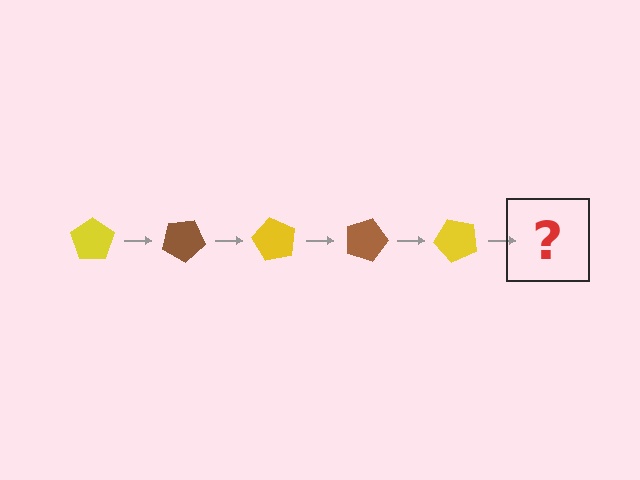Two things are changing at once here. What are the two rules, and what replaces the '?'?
The two rules are that it rotates 30 degrees each step and the color cycles through yellow and brown. The '?' should be a brown pentagon, rotated 150 degrees from the start.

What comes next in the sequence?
The next element should be a brown pentagon, rotated 150 degrees from the start.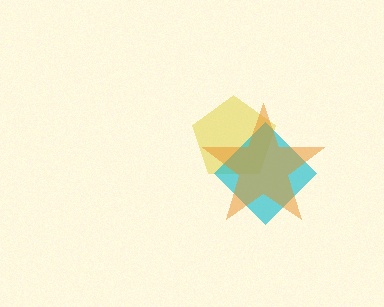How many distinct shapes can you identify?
There are 3 distinct shapes: a yellow pentagon, a cyan diamond, an orange star.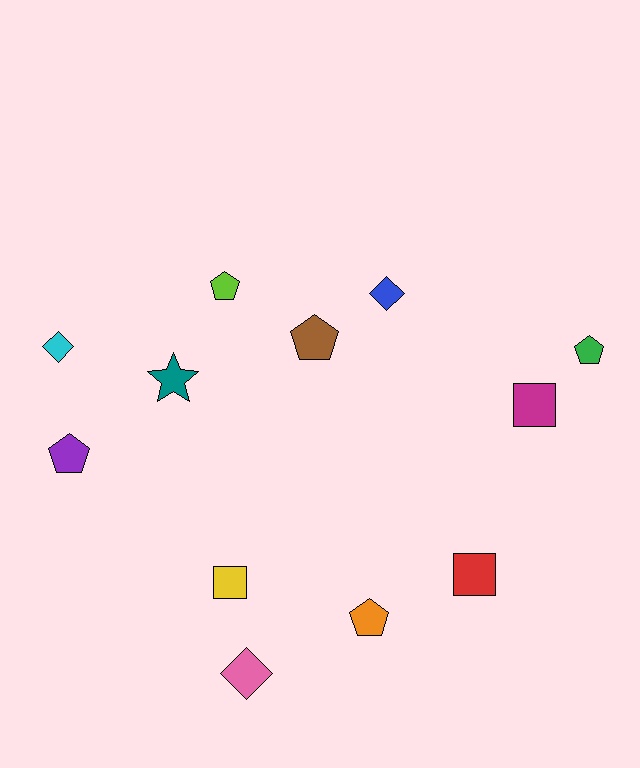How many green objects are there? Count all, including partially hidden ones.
There is 1 green object.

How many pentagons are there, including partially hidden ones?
There are 5 pentagons.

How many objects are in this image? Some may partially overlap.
There are 12 objects.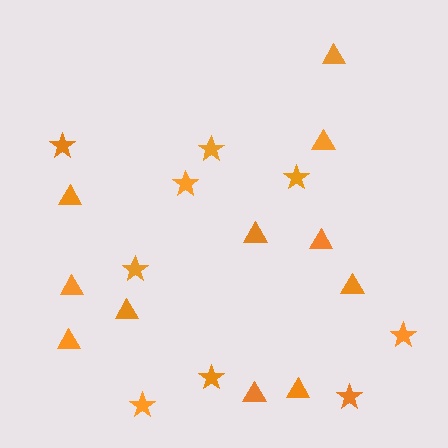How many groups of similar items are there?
There are 2 groups: one group of triangles (11) and one group of stars (9).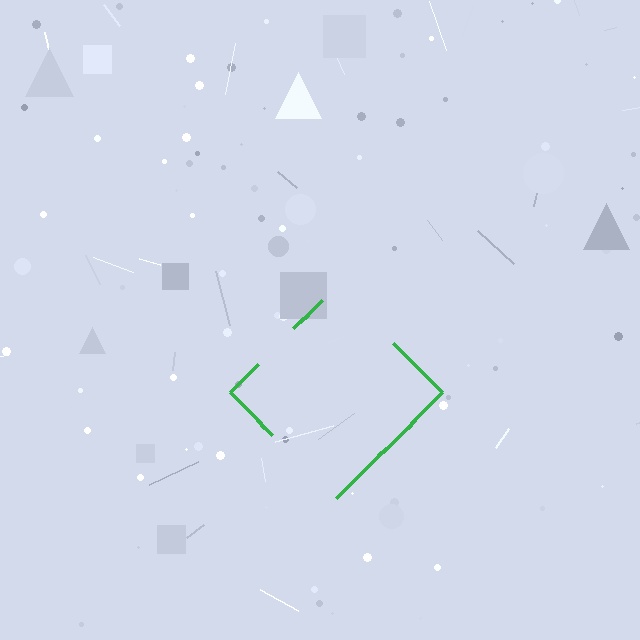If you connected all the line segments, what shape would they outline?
They would outline a diamond.